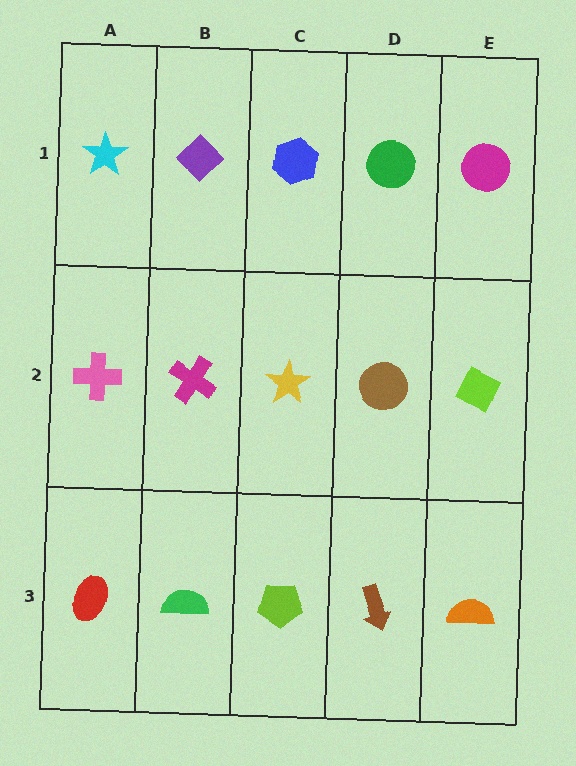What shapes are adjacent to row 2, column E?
A magenta circle (row 1, column E), an orange semicircle (row 3, column E), a brown circle (row 2, column D).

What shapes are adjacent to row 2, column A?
A cyan star (row 1, column A), a red ellipse (row 3, column A), a magenta cross (row 2, column B).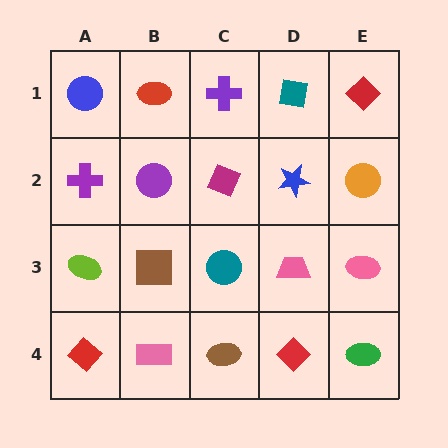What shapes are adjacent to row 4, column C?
A teal circle (row 3, column C), a pink rectangle (row 4, column B), a red diamond (row 4, column D).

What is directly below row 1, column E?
An orange circle.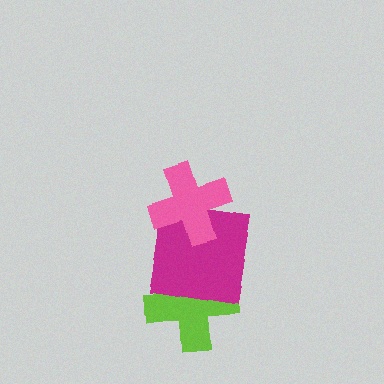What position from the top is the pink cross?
The pink cross is 1st from the top.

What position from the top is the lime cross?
The lime cross is 3rd from the top.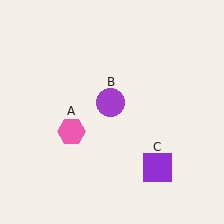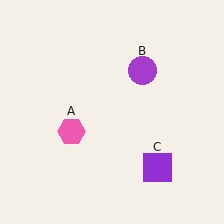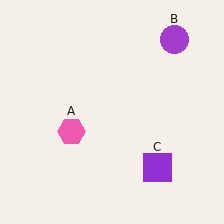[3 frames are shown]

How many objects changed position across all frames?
1 object changed position: purple circle (object B).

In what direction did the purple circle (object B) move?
The purple circle (object B) moved up and to the right.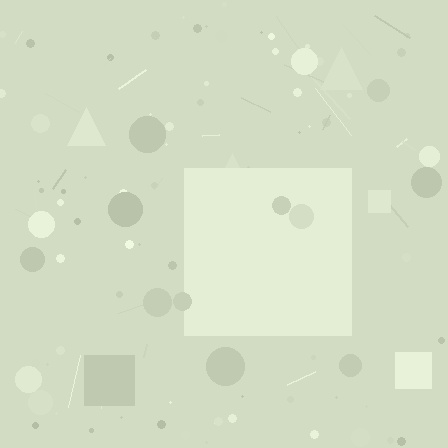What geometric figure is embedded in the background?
A square is embedded in the background.